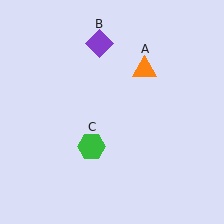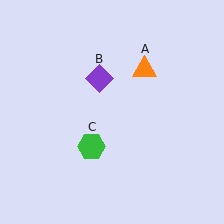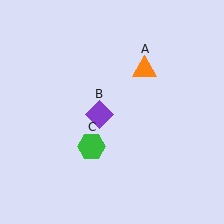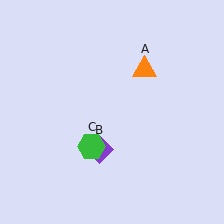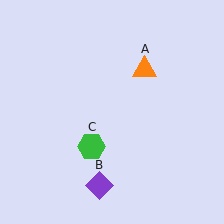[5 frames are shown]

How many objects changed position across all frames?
1 object changed position: purple diamond (object B).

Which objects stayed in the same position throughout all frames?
Orange triangle (object A) and green hexagon (object C) remained stationary.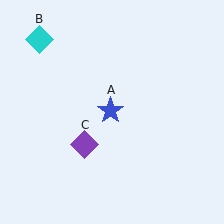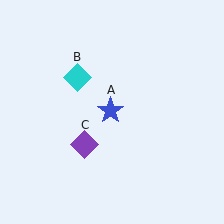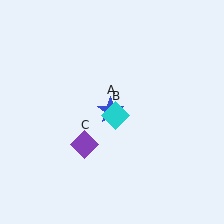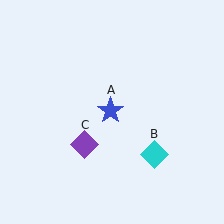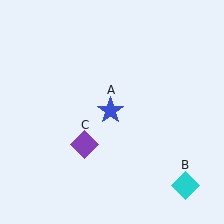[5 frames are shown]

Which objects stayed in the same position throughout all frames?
Blue star (object A) and purple diamond (object C) remained stationary.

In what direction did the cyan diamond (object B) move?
The cyan diamond (object B) moved down and to the right.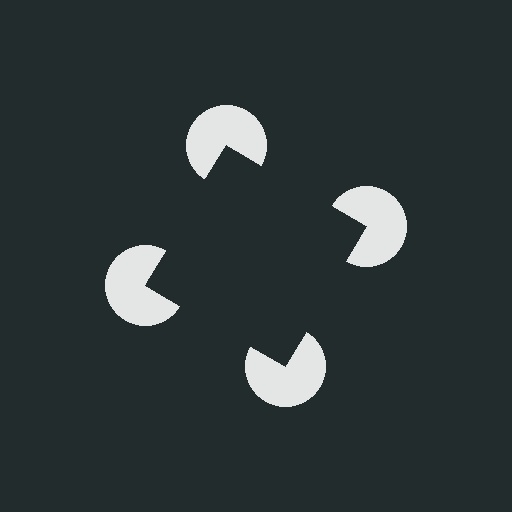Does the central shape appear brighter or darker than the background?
It typically appears slightly darker than the background, even though no actual brightness change is drawn.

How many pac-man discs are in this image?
There are 4 — one at each vertex of the illusory square.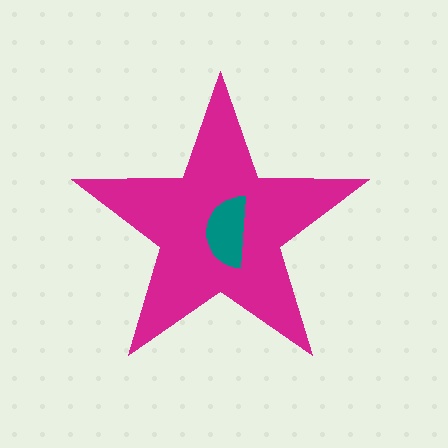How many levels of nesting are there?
2.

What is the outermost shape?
The magenta star.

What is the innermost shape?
The teal semicircle.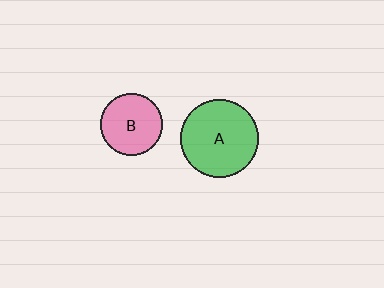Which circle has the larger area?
Circle A (green).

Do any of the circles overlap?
No, none of the circles overlap.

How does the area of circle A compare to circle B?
Approximately 1.6 times.